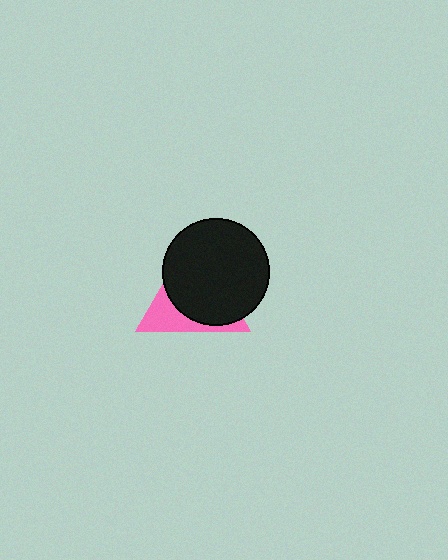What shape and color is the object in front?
The object in front is a black circle.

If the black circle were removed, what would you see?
You would see the complete pink triangle.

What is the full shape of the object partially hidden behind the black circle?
The partially hidden object is a pink triangle.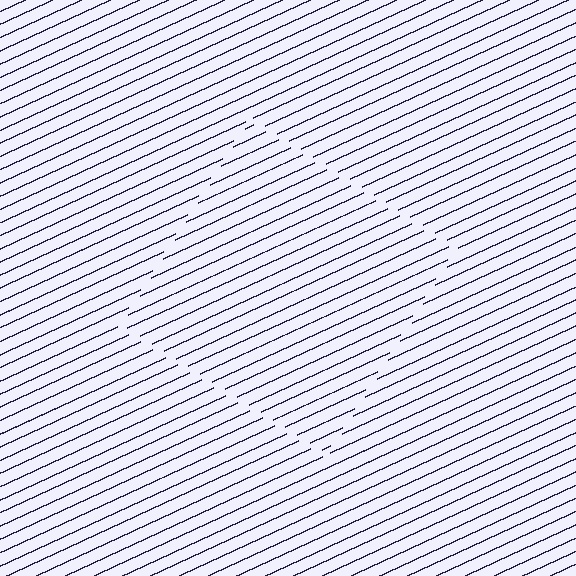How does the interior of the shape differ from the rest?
The interior of the shape contains the same grating, shifted by half a period — the contour is defined by the phase discontinuity where line-ends from the inner and outer gratings abut.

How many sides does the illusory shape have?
4 sides — the line-ends trace a square.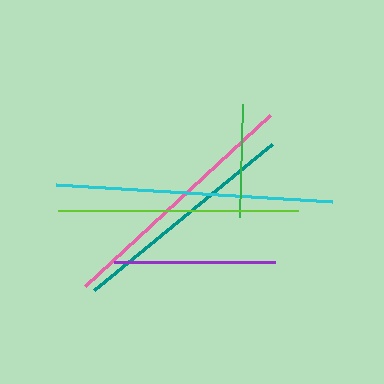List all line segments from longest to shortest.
From longest to shortest: cyan, pink, lime, teal, purple, green.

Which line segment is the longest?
The cyan line is the longest at approximately 276 pixels.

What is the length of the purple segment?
The purple segment is approximately 161 pixels long.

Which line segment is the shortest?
The green line is the shortest at approximately 112 pixels.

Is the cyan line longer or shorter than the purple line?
The cyan line is longer than the purple line.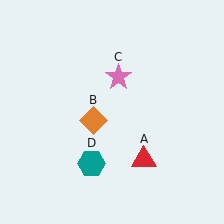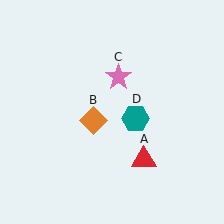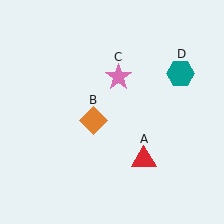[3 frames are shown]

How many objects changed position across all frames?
1 object changed position: teal hexagon (object D).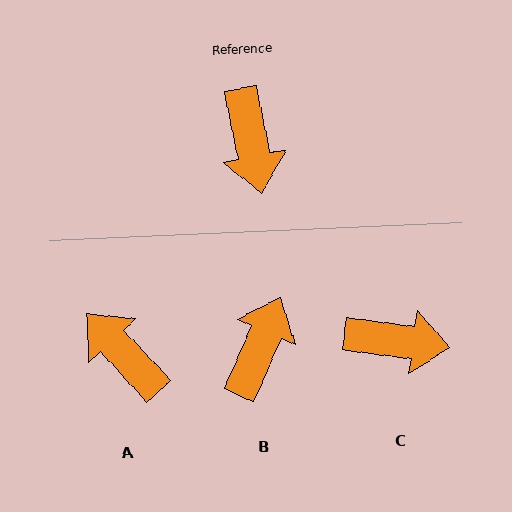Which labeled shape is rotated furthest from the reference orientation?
A, about 149 degrees away.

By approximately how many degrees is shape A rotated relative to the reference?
Approximately 149 degrees clockwise.